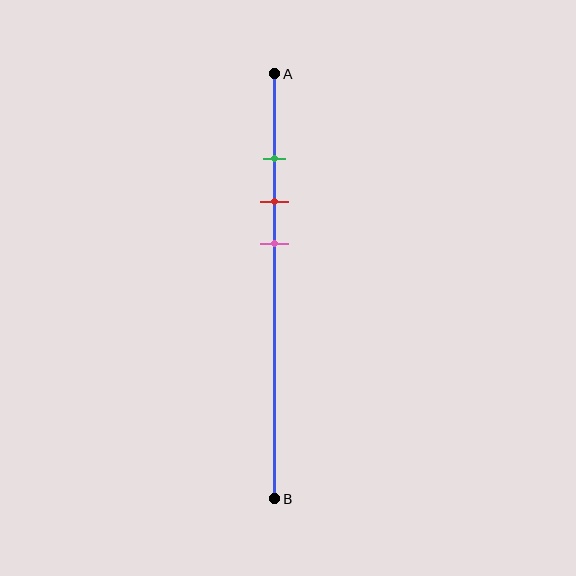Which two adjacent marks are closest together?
The green and red marks are the closest adjacent pair.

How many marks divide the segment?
There are 3 marks dividing the segment.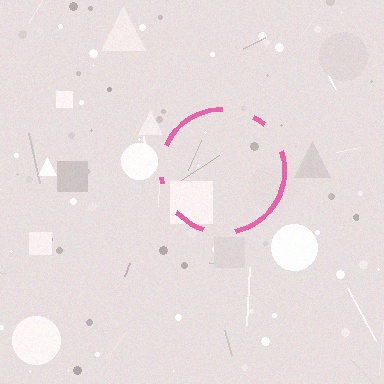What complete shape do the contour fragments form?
The contour fragments form a circle.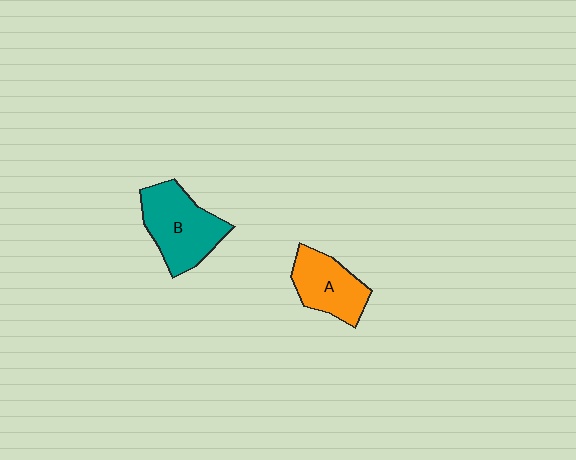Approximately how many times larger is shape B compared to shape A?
Approximately 1.3 times.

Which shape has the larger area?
Shape B (teal).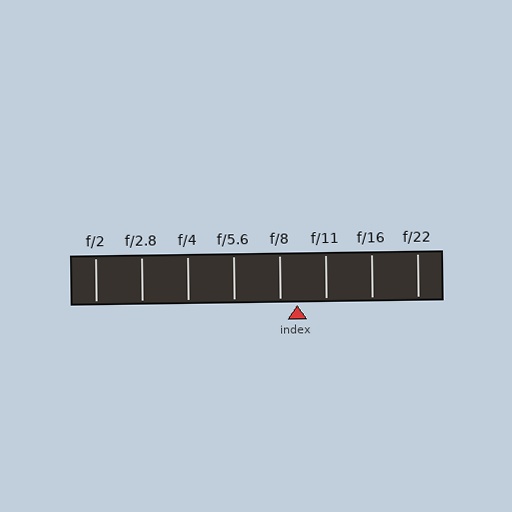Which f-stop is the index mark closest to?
The index mark is closest to f/8.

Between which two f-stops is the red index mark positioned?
The index mark is between f/8 and f/11.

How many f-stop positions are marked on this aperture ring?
There are 8 f-stop positions marked.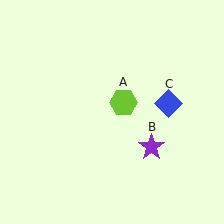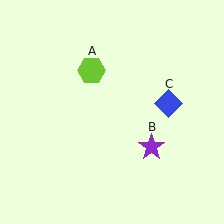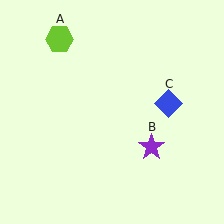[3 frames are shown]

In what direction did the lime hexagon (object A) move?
The lime hexagon (object A) moved up and to the left.